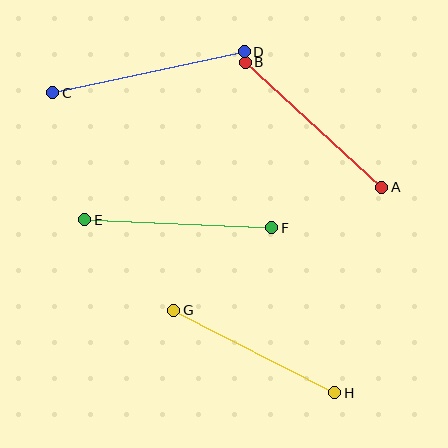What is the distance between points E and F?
The distance is approximately 187 pixels.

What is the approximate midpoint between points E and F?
The midpoint is at approximately (178, 224) pixels.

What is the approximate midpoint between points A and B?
The midpoint is at approximately (313, 125) pixels.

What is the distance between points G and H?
The distance is approximately 181 pixels.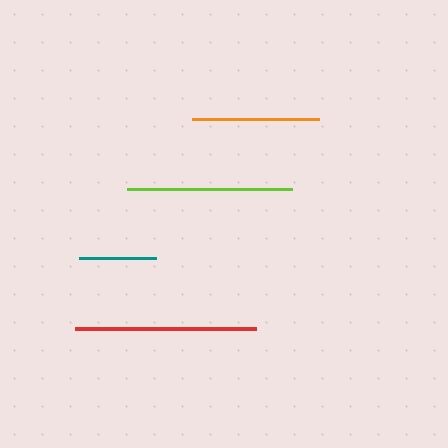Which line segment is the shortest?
The teal line is the shortest at approximately 77 pixels.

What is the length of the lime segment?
The lime segment is approximately 165 pixels long.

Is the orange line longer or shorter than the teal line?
The orange line is longer than the teal line.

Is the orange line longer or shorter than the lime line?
The lime line is longer than the orange line.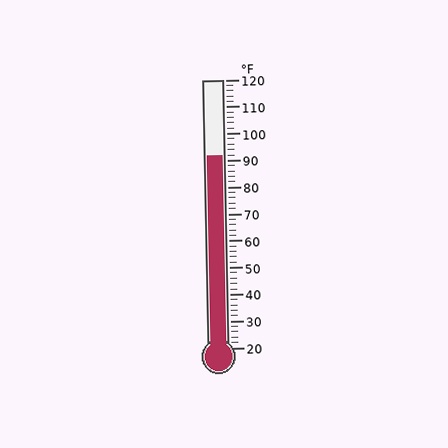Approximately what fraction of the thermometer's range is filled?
The thermometer is filled to approximately 70% of its range.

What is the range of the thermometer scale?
The thermometer scale ranges from 20°F to 120°F.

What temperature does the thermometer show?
The thermometer shows approximately 92°F.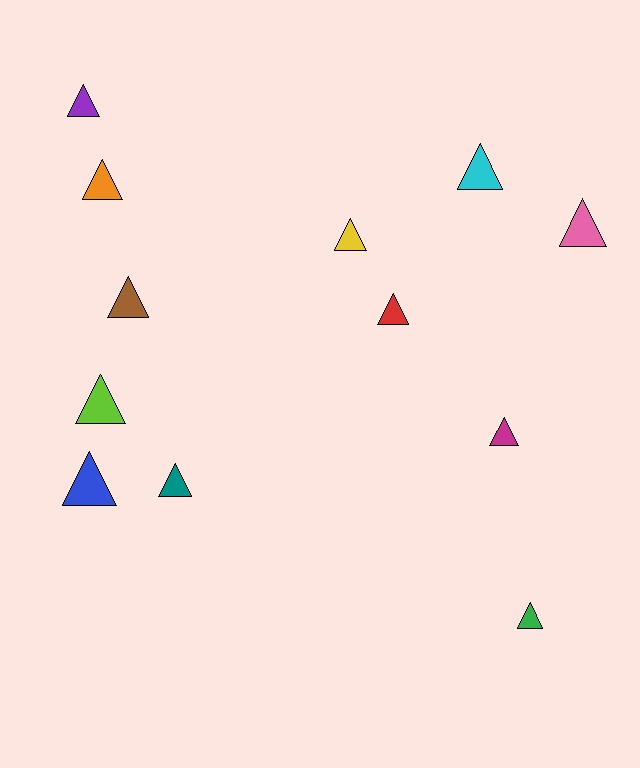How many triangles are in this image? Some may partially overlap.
There are 12 triangles.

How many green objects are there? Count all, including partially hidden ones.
There is 1 green object.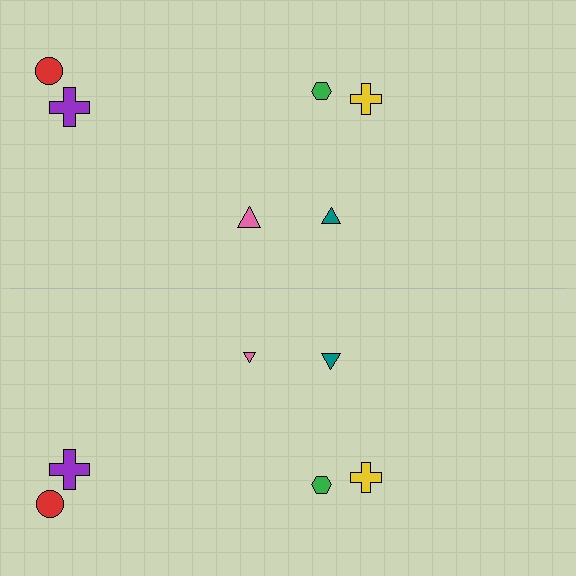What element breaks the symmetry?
The pink triangle on the bottom side has a different size than its mirror counterpart.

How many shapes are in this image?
There are 12 shapes in this image.